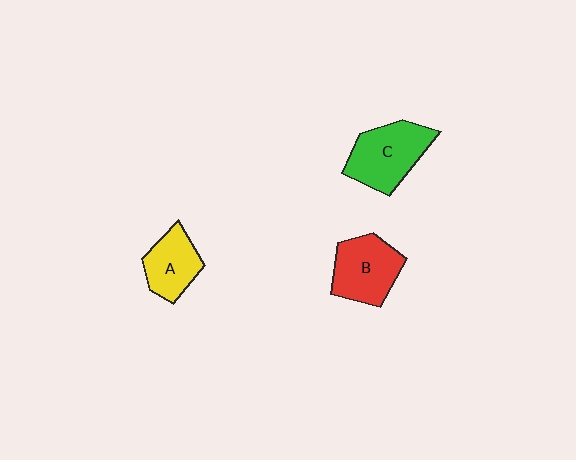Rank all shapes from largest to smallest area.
From largest to smallest: C (green), B (red), A (yellow).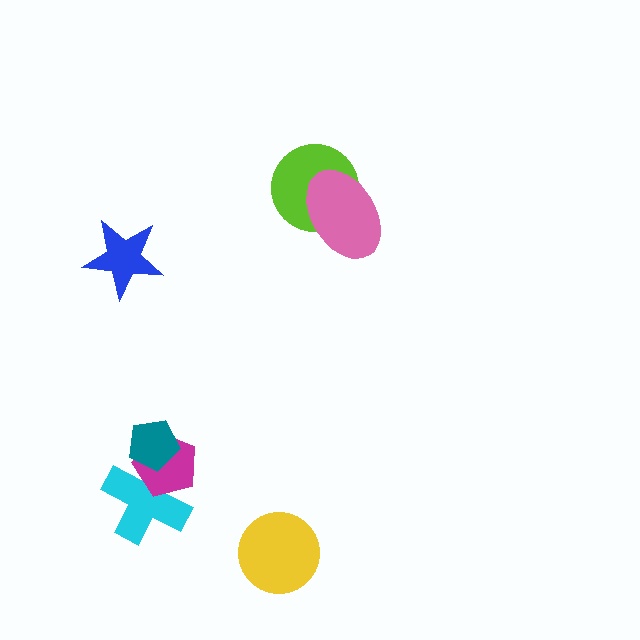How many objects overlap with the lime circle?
1 object overlaps with the lime circle.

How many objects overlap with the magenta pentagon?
2 objects overlap with the magenta pentagon.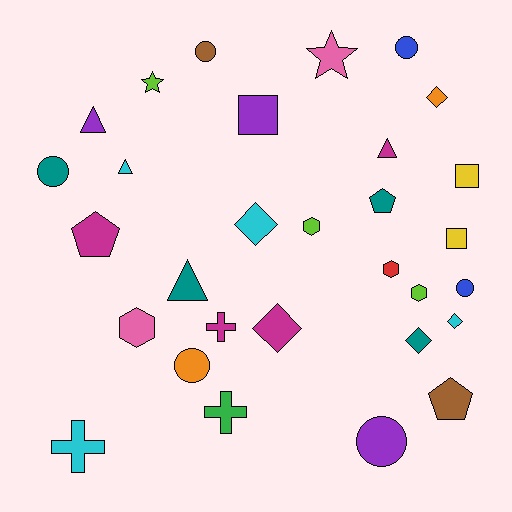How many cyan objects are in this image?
There are 4 cyan objects.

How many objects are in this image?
There are 30 objects.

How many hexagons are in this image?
There are 4 hexagons.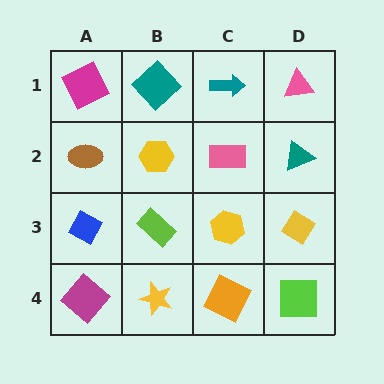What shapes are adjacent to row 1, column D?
A teal triangle (row 2, column D), a teal arrow (row 1, column C).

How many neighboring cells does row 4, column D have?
2.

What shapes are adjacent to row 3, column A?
A brown ellipse (row 2, column A), a magenta diamond (row 4, column A), a lime rectangle (row 3, column B).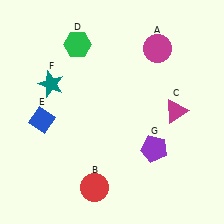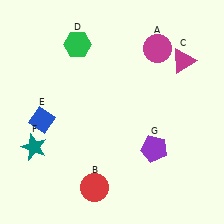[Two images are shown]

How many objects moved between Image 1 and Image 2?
2 objects moved between the two images.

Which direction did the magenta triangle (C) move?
The magenta triangle (C) moved up.